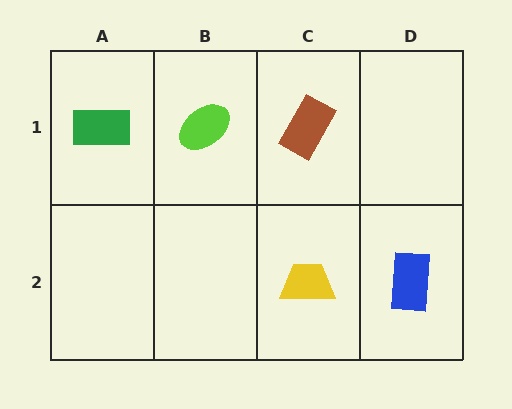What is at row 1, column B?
A lime ellipse.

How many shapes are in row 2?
2 shapes.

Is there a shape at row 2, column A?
No, that cell is empty.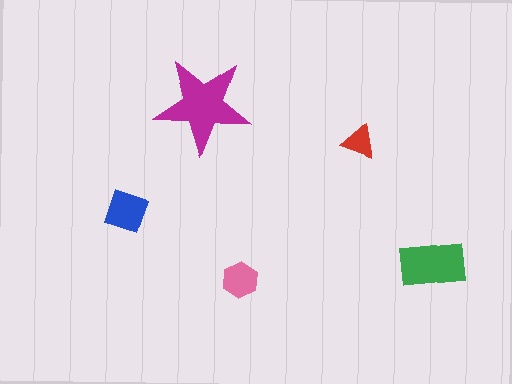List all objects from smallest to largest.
The red triangle, the pink hexagon, the blue diamond, the green rectangle, the magenta star.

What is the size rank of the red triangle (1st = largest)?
5th.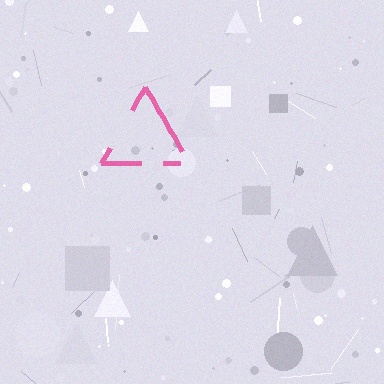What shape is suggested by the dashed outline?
The dashed outline suggests a triangle.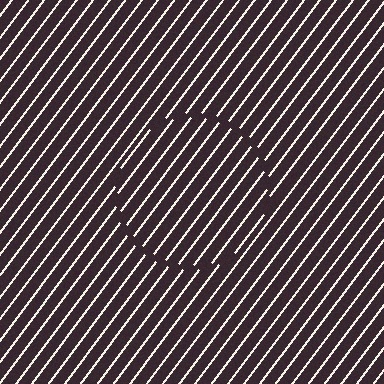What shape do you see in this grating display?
An illusory circle. The interior of the shape contains the same grating, shifted by half a period — the contour is defined by the phase discontinuity where line-ends from the inner and outer gratings abut.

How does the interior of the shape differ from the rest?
The interior of the shape contains the same grating, shifted by half a period — the contour is defined by the phase discontinuity where line-ends from the inner and outer gratings abut.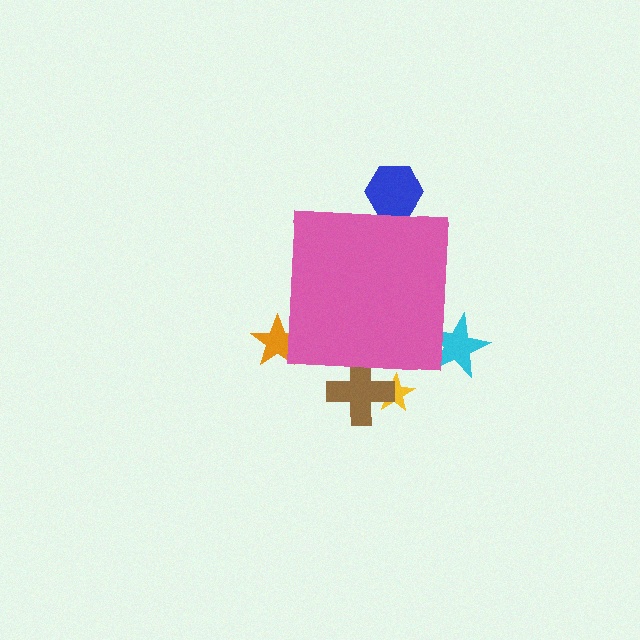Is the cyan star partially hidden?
Yes, the cyan star is partially hidden behind the pink square.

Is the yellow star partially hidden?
Yes, the yellow star is partially hidden behind the pink square.